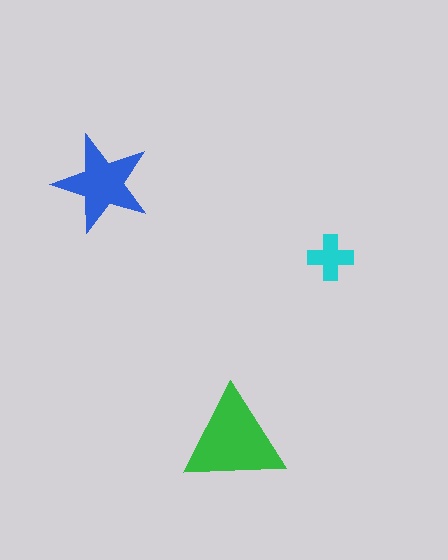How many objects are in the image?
There are 3 objects in the image.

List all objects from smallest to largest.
The cyan cross, the blue star, the green triangle.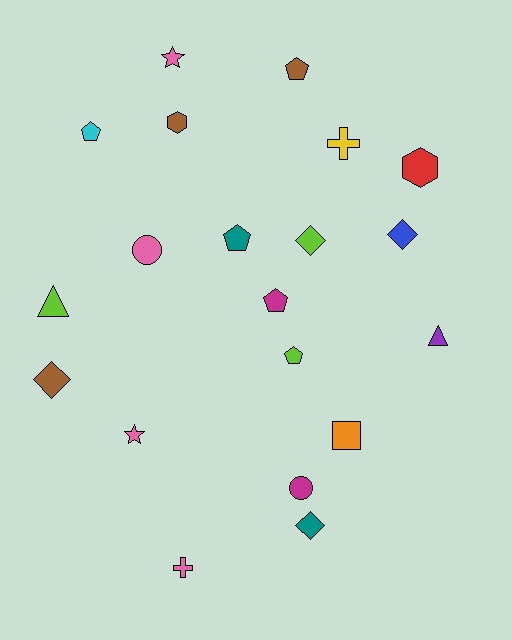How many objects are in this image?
There are 20 objects.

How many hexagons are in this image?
There are 2 hexagons.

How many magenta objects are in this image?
There are 2 magenta objects.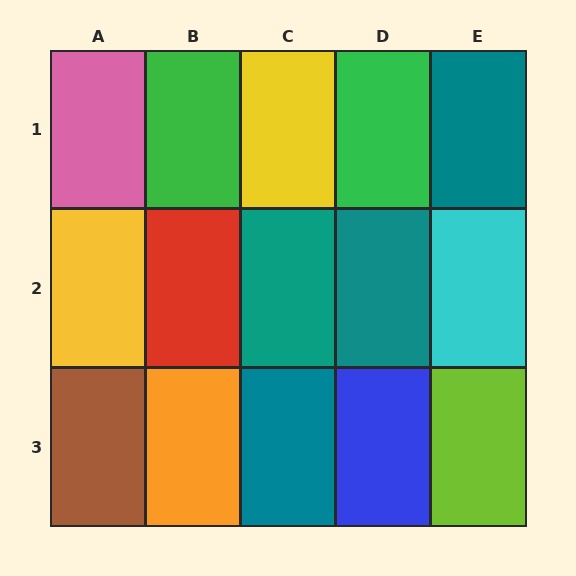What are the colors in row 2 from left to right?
Yellow, red, teal, teal, cyan.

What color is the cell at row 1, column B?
Green.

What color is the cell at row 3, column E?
Lime.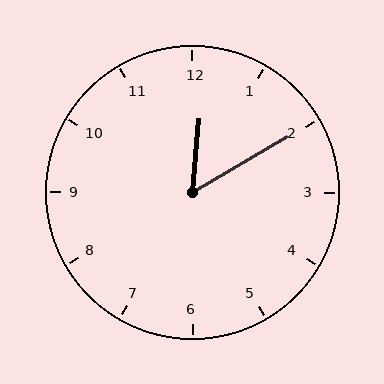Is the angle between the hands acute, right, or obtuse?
It is acute.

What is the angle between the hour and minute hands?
Approximately 55 degrees.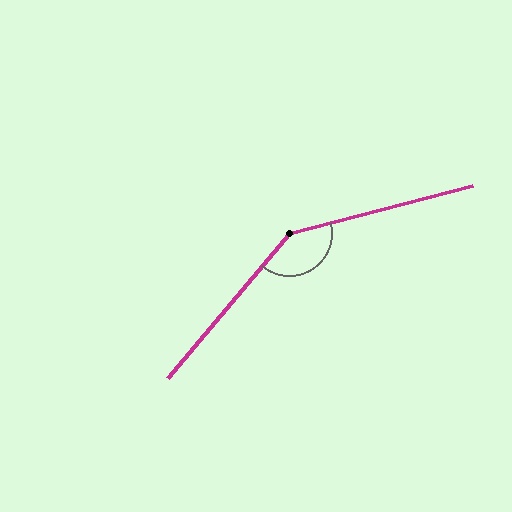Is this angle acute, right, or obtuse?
It is obtuse.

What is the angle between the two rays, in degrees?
Approximately 144 degrees.